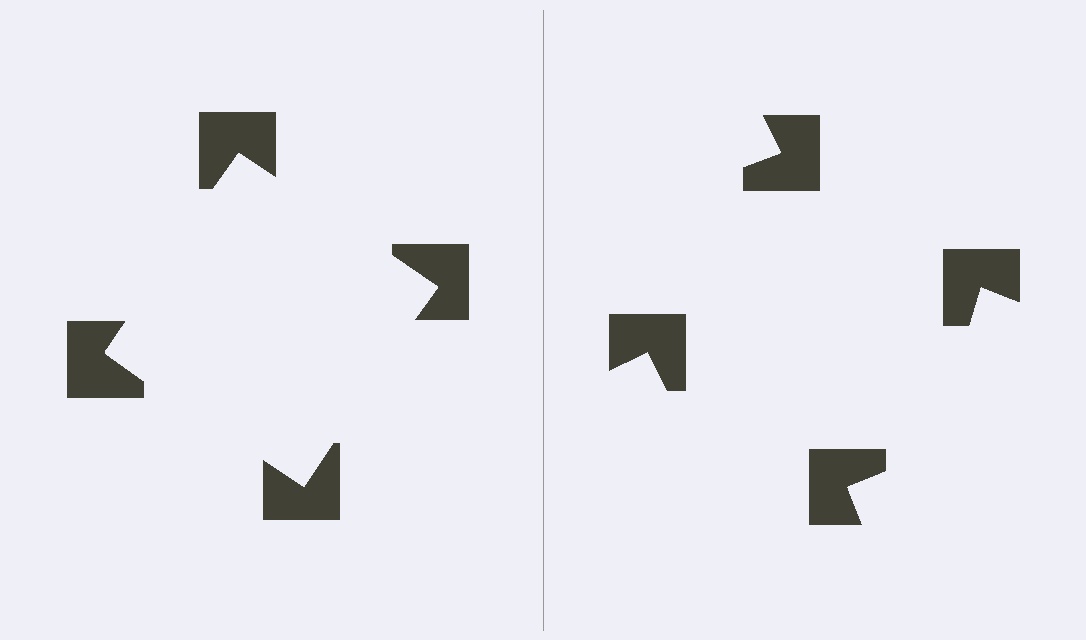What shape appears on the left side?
An illusory square.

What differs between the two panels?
The notched squares are positioned identically on both sides; only the wedge orientations differ. On the left they align to a square; on the right they are misaligned.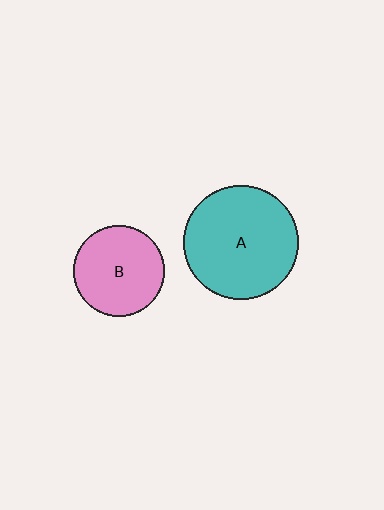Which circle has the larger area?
Circle A (teal).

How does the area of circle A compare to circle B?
Approximately 1.6 times.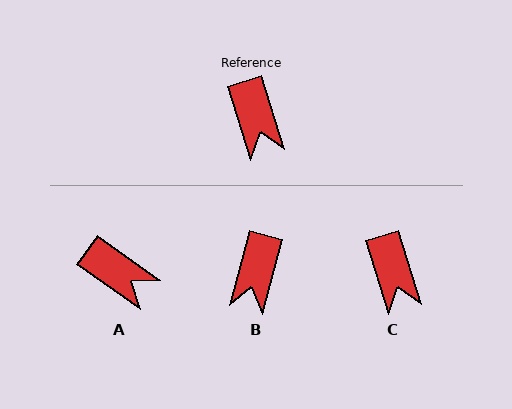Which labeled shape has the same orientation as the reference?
C.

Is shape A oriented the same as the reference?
No, it is off by about 37 degrees.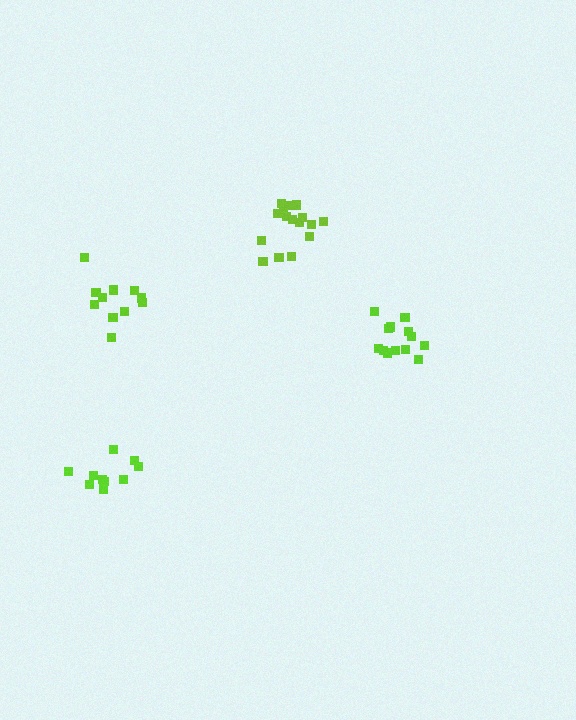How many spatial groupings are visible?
There are 4 spatial groupings.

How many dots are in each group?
Group 1: 11 dots, Group 2: 13 dots, Group 3: 16 dots, Group 4: 10 dots (50 total).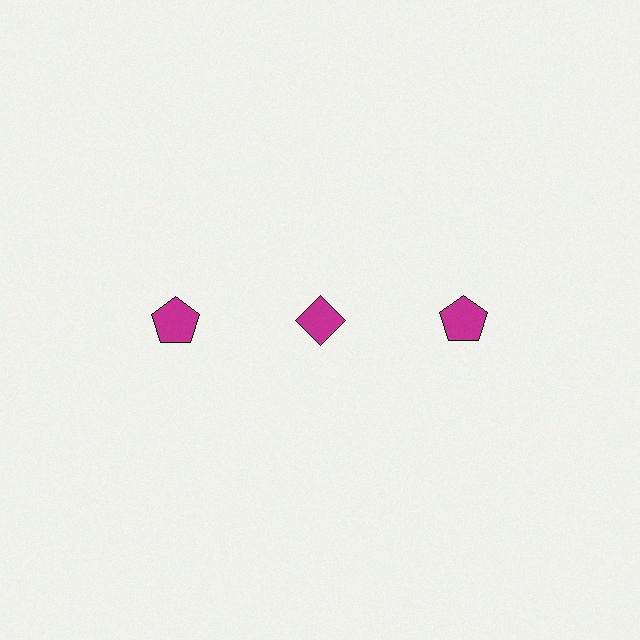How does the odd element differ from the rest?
It has a different shape: diamond instead of pentagon.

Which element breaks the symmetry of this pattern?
The magenta diamond in the top row, second from left column breaks the symmetry. All other shapes are magenta pentagons.